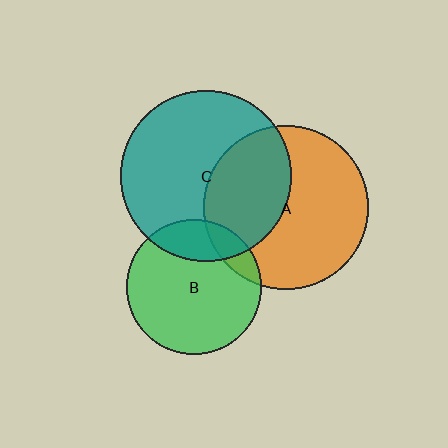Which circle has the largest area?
Circle C (teal).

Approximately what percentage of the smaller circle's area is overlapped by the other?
Approximately 20%.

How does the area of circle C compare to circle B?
Approximately 1.6 times.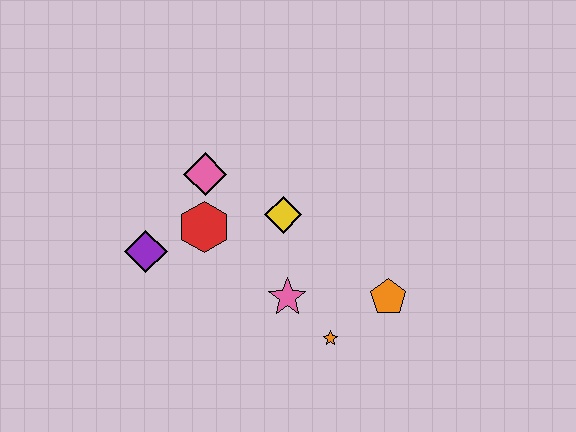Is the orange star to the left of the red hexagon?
No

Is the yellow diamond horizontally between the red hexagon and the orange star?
Yes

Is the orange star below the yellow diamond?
Yes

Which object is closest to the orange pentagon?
The orange star is closest to the orange pentagon.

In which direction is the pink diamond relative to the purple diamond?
The pink diamond is above the purple diamond.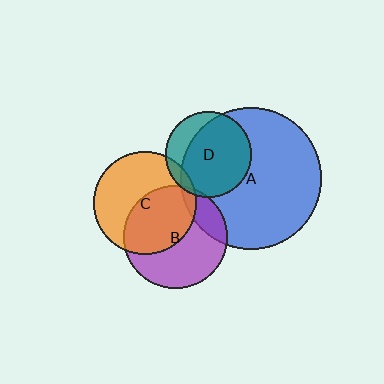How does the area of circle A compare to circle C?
Approximately 1.9 times.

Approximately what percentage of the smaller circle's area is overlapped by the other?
Approximately 15%.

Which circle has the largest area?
Circle A (blue).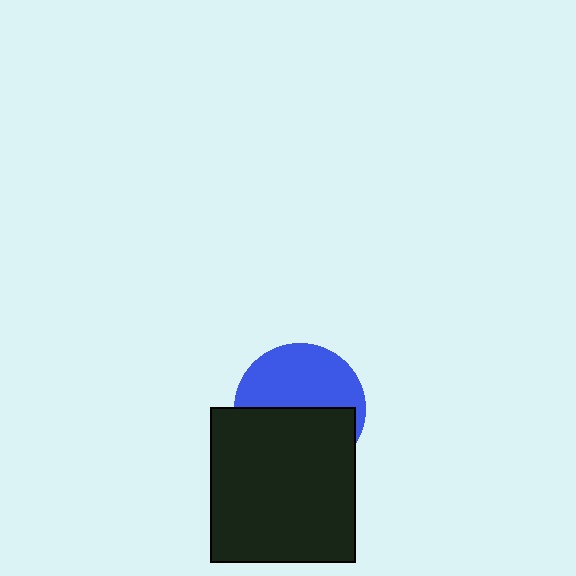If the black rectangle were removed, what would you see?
You would see the complete blue circle.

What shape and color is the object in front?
The object in front is a black rectangle.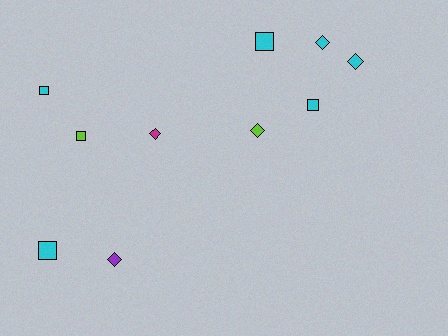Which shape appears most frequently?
Diamond, with 5 objects.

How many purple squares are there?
There are no purple squares.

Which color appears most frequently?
Cyan, with 6 objects.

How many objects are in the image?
There are 10 objects.